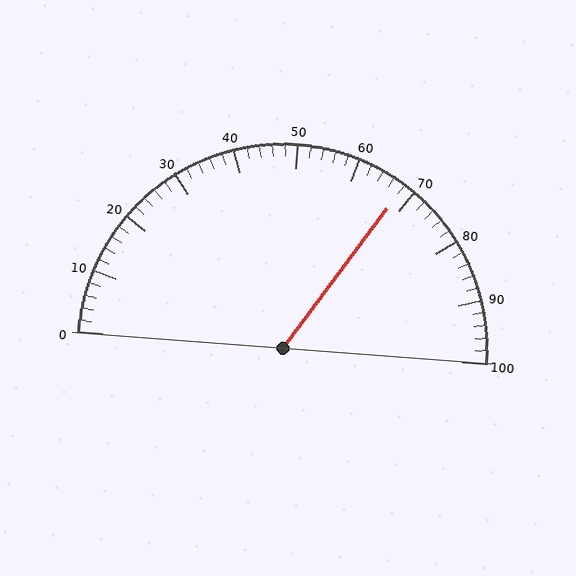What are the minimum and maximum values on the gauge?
The gauge ranges from 0 to 100.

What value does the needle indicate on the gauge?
The needle indicates approximately 68.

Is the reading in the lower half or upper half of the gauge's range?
The reading is in the upper half of the range (0 to 100).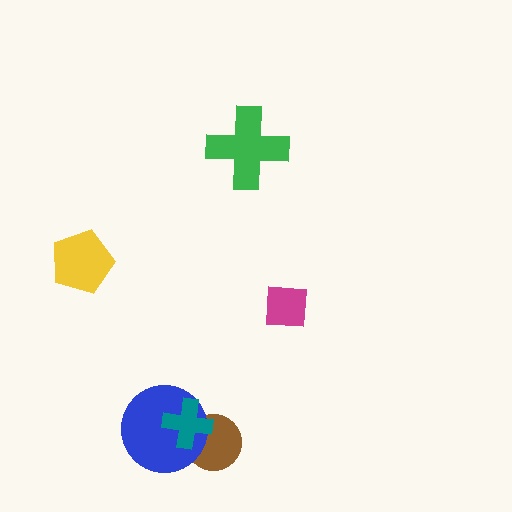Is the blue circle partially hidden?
Yes, it is partially covered by another shape.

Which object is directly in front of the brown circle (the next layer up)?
The blue circle is directly in front of the brown circle.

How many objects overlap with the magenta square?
0 objects overlap with the magenta square.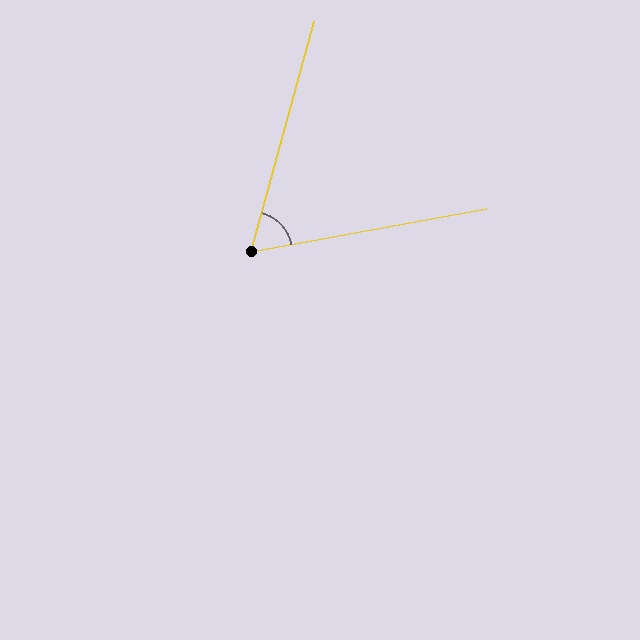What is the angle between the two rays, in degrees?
Approximately 64 degrees.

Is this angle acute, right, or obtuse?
It is acute.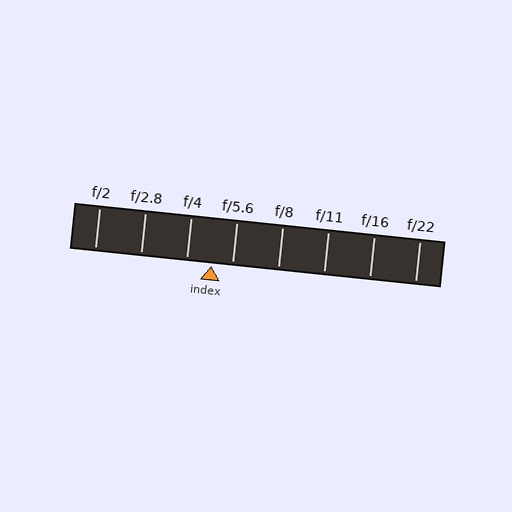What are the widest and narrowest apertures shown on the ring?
The widest aperture shown is f/2 and the narrowest is f/22.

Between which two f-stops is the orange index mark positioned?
The index mark is between f/4 and f/5.6.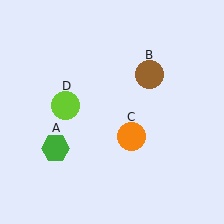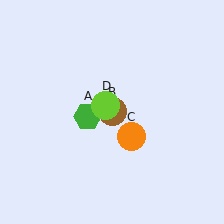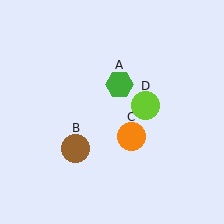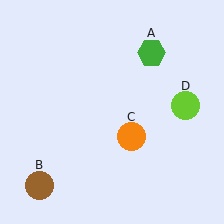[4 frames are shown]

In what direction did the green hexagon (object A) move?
The green hexagon (object A) moved up and to the right.